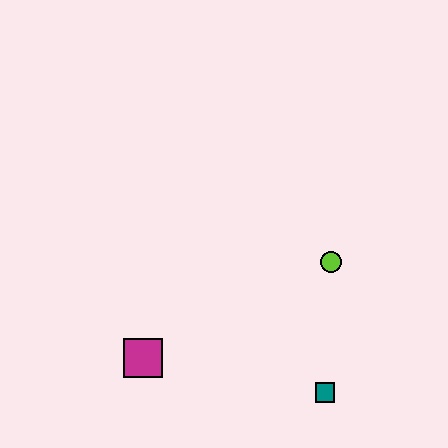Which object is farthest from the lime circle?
The magenta square is farthest from the lime circle.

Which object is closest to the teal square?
The lime circle is closest to the teal square.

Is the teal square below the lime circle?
Yes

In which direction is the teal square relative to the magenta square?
The teal square is to the right of the magenta square.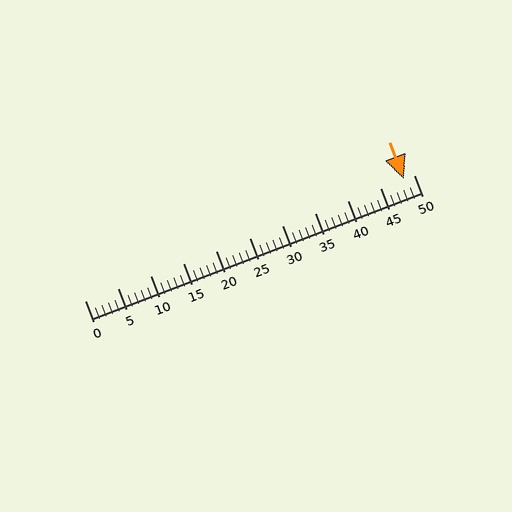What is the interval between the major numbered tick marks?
The major tick marks are spaced 5 units apart.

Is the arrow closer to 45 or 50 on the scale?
The arrow is closer to 50.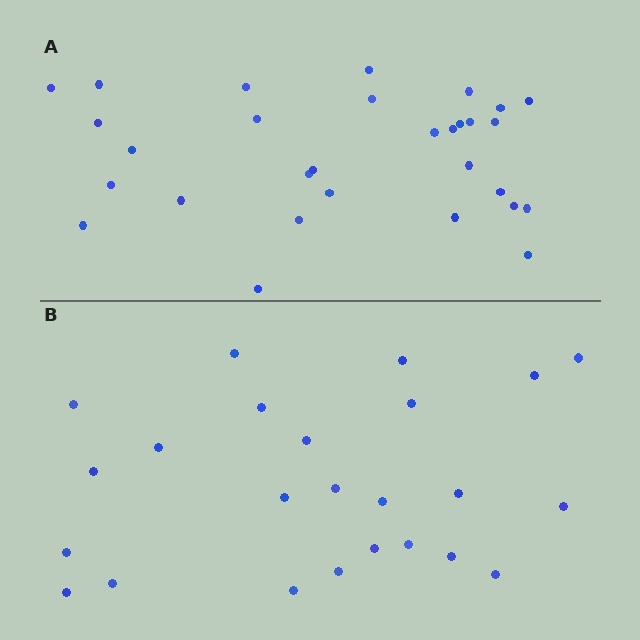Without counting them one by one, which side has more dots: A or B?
Region A (the top region) has more dots.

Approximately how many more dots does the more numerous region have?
Region A has about 6 more dots than region B.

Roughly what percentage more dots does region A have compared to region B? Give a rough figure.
About 25% more.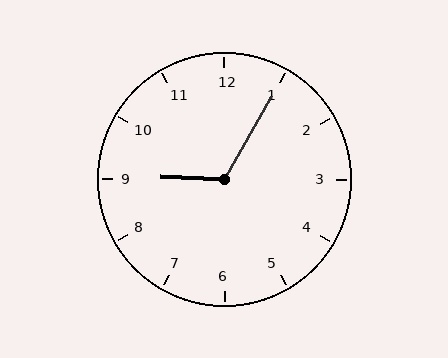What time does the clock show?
9:05.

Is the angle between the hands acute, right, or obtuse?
It is obtuse.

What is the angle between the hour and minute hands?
Approximately 118 degrees.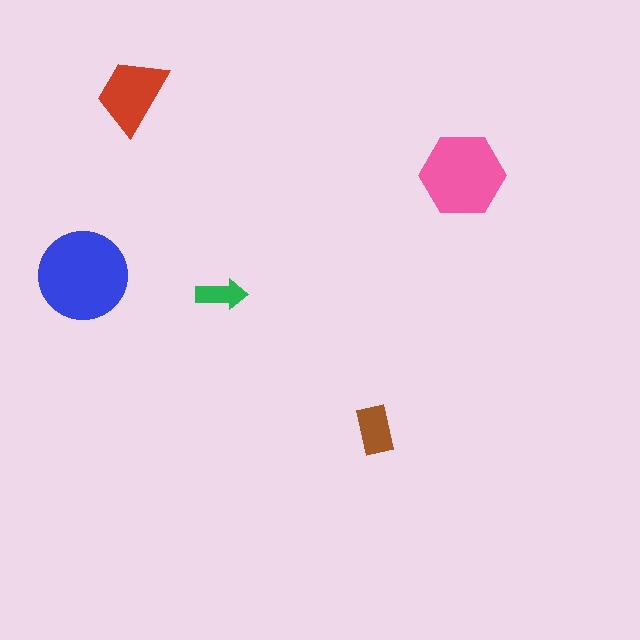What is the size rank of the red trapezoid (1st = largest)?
3rd.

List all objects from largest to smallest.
The blue circle, the pink hexagon, the red trapezoid, the brown rectangle, the green arrow.